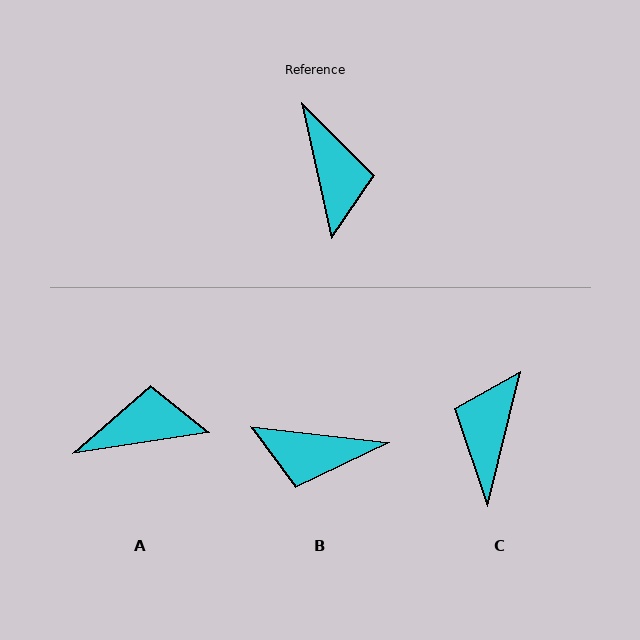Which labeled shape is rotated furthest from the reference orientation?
C, about 154 degrees away.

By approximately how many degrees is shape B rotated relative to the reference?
Approximately 109 degrees clockwise.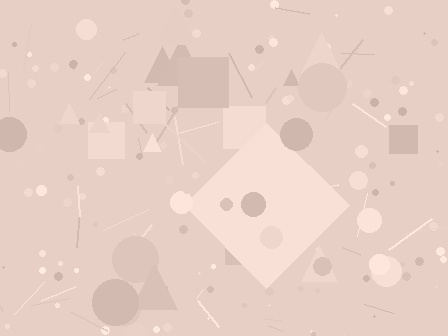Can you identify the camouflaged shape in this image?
The camouflaged shape is a diamond.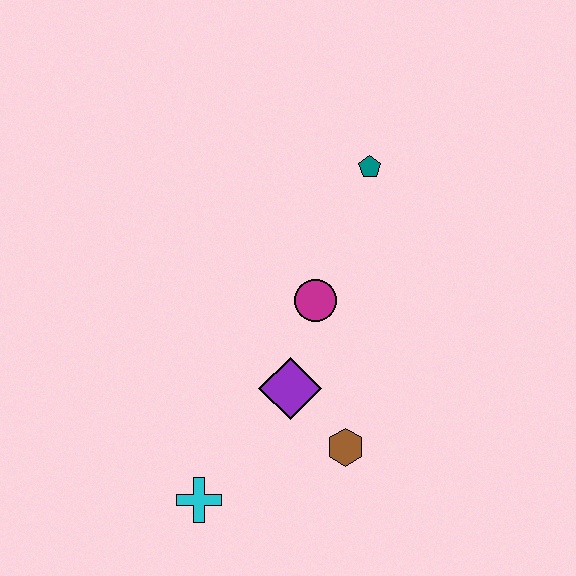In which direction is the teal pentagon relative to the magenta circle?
The teal pentagon is above the magenta circle.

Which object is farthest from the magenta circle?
The cyan cross is farthest from the magenta circle.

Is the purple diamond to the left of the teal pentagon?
Yes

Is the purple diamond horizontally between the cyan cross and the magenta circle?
Yes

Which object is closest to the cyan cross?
The purple diamond is closest to the cyan cross.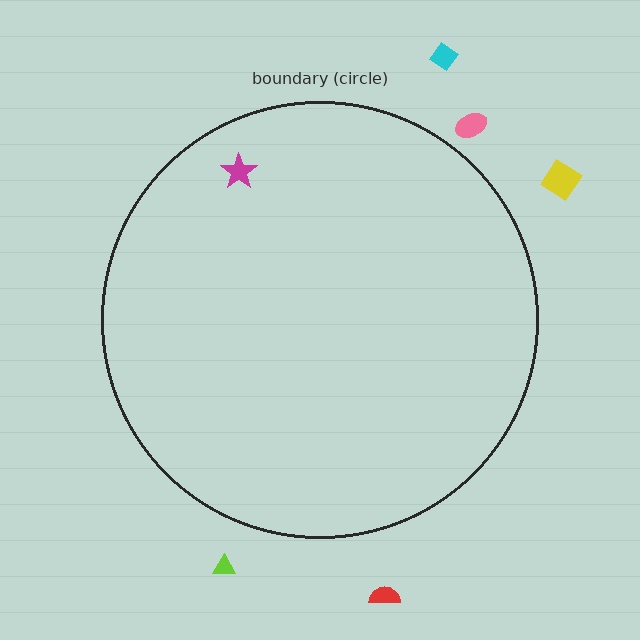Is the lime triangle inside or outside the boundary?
Outside.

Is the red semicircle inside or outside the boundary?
Outside.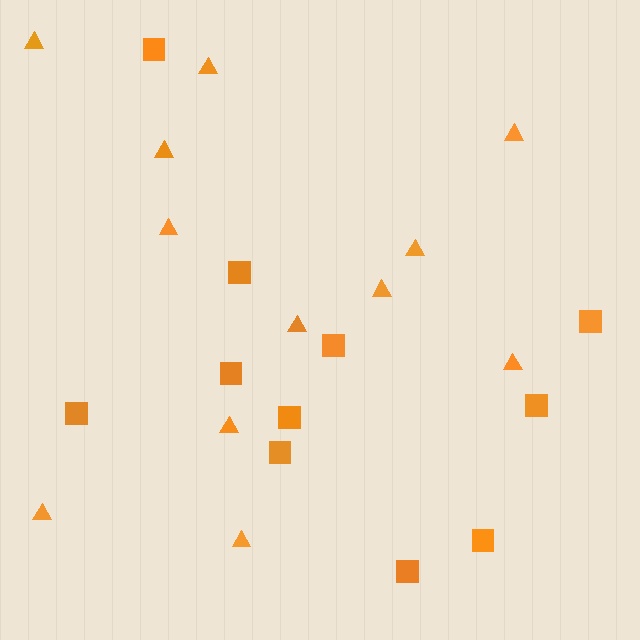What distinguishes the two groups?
There are 2 groups: one group of triangles (12) and one group of squares (11).